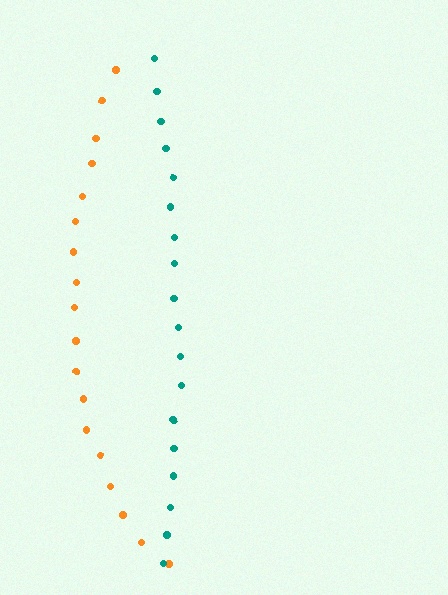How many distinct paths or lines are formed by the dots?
There are 2 distinct paths.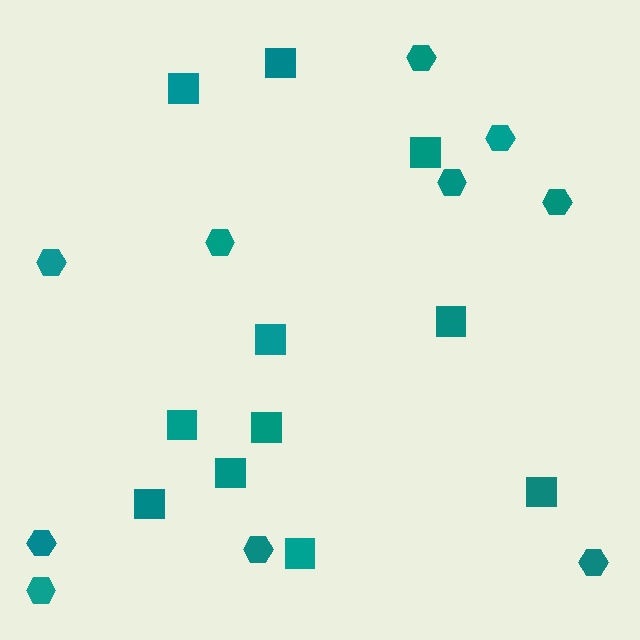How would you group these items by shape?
There are 2 groups: one group of squares (11) and one group of hexagons (10).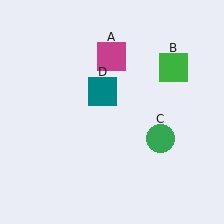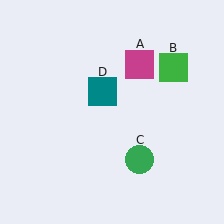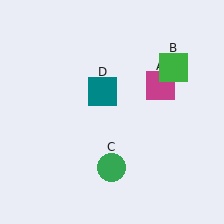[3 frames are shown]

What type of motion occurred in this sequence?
The magenta square (object A), green circle (object C) rotated clockwise around the center of the scene.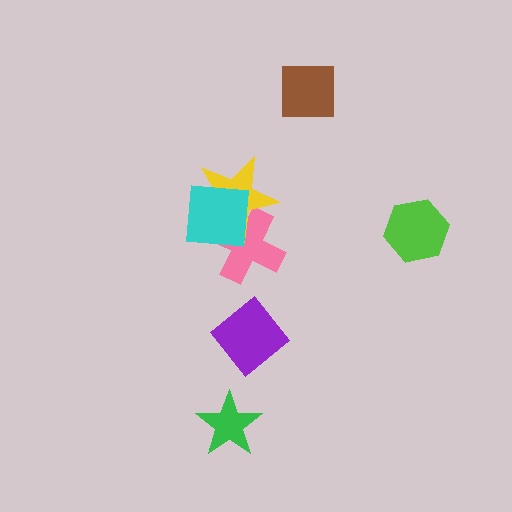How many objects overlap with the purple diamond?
0 objects overlap with the purple diamond.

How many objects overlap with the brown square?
0 objects overlap with the brown square.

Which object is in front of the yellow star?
The cyan square is in front of the yellow star.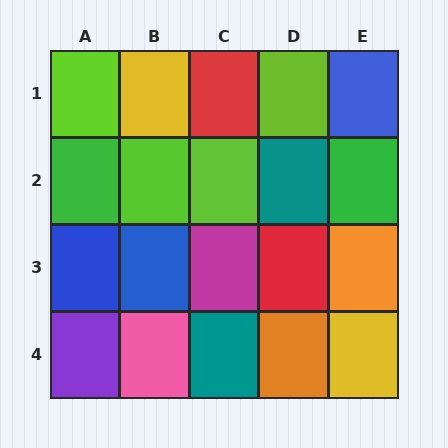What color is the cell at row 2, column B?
Lime.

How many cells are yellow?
2 cells are yellow.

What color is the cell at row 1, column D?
Lime.